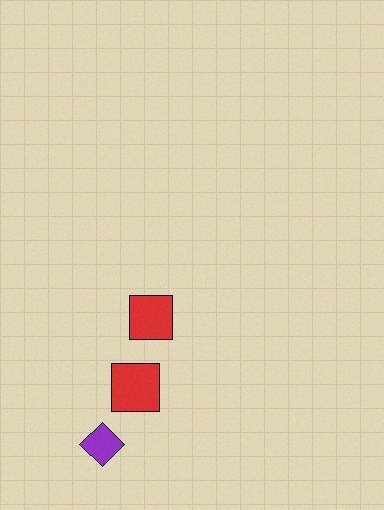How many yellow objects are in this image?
There are no yellow objects.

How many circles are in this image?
There are no circles.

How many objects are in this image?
There are 3 objects.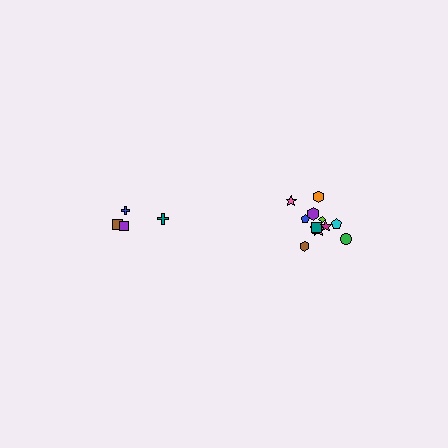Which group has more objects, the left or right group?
The right group.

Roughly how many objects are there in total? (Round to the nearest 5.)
Roughly 15 objects in total.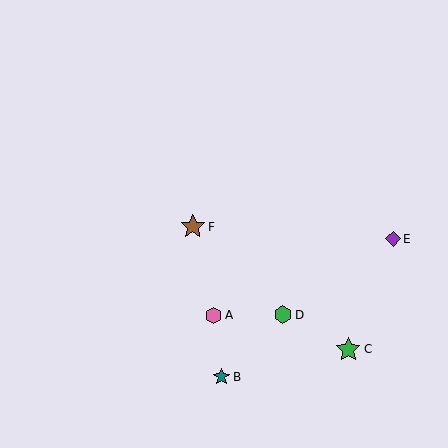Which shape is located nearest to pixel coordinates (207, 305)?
The pink hexagon (labeled A) at (214, 315) is nearest to that location.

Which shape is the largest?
The green star (labeled C) is the largest.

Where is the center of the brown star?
The center of the brown star is at (193, 227).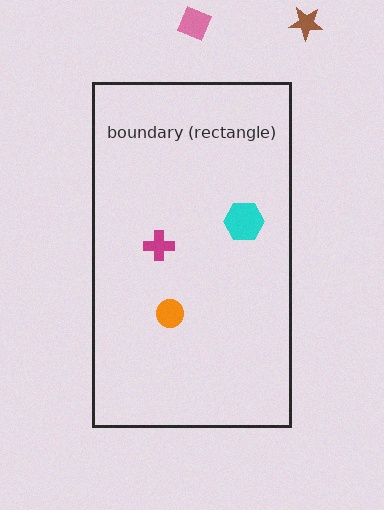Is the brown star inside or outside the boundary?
Outside.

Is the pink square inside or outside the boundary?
Outside.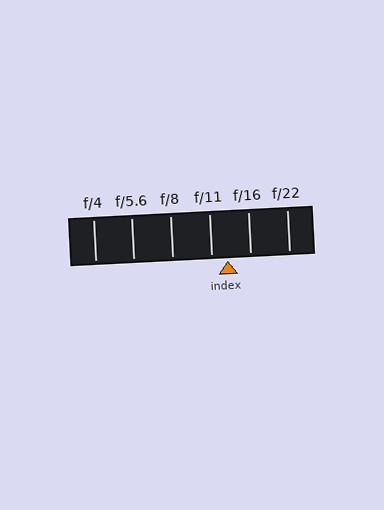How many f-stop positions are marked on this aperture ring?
There are 6 f-stop positions marked.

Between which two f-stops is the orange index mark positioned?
The index mark is between f/11 and f/16.